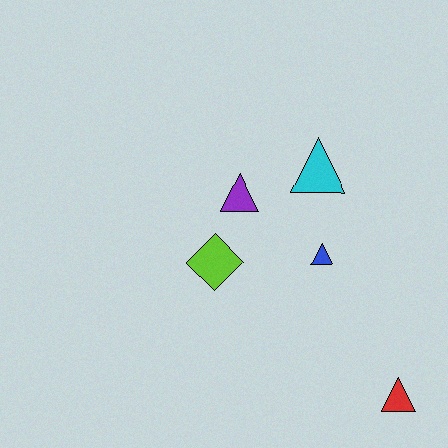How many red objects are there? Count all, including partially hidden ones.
There is 1 red object.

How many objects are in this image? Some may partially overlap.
There are 5 objects.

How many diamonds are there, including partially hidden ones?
There is 1 diamond.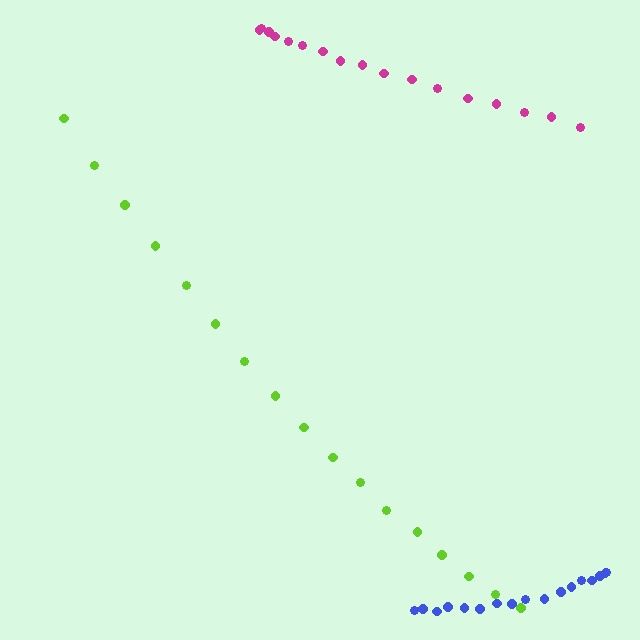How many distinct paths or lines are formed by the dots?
There are 3 distinct paths.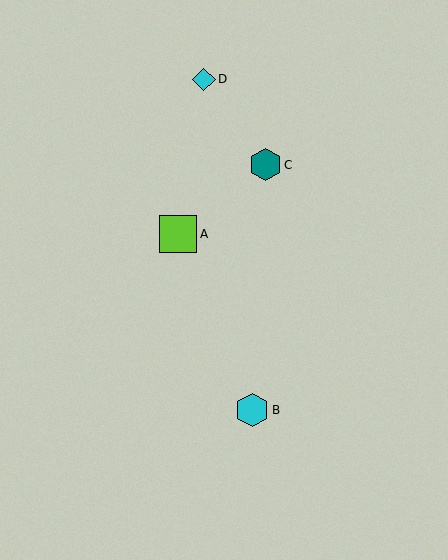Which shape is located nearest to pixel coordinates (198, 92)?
The cyan diamond (labeled D) at (204, 79) is nearest to that location.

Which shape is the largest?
The lime square (labeled A) is the largest.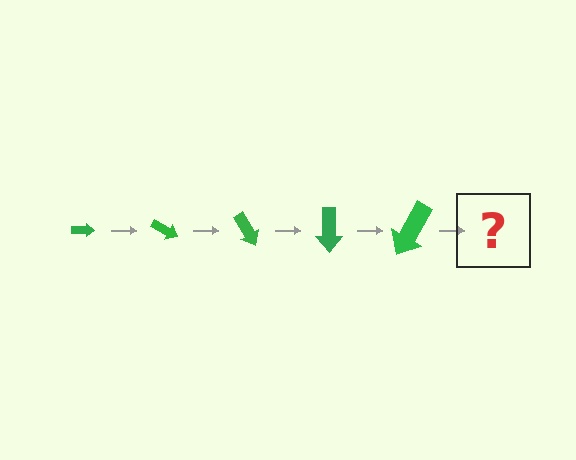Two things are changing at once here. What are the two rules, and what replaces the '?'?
The two rules are that the arrow grows larger each step and it rotates 30 degrees each step. The '?' should be an arrow, larger than the previous one and rotated 150 degrees from the start.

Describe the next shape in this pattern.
It should be an arrow, larger than the previous one and rotated 150 degrees from the start.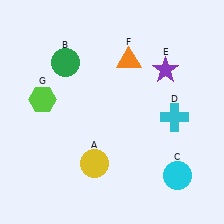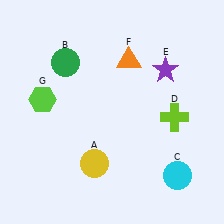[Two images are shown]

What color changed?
The cross (D) changed from cyan in Image 1 to lime in Image 2.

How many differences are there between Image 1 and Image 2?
There is 1 difference between the two images.